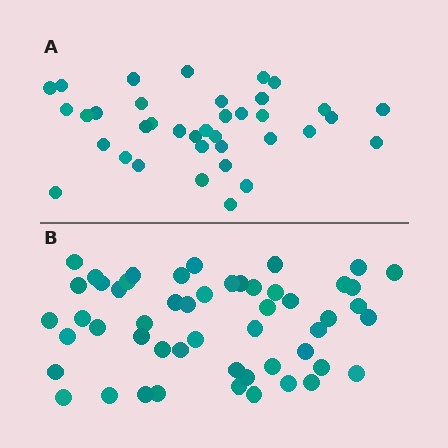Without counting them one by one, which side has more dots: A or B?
Region B (the bottom region) has more dots.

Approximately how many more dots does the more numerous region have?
Region B has approximately 15 more dots than region A.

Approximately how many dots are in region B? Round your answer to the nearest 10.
About 50 dots. (The exact count is 52, which rounds to 50.)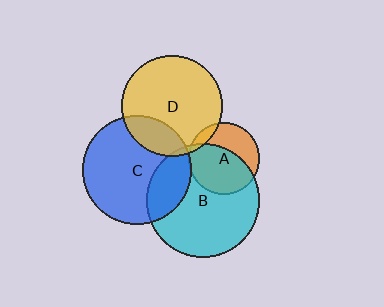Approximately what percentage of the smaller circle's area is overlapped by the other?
Approximately 60%.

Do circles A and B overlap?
Yes.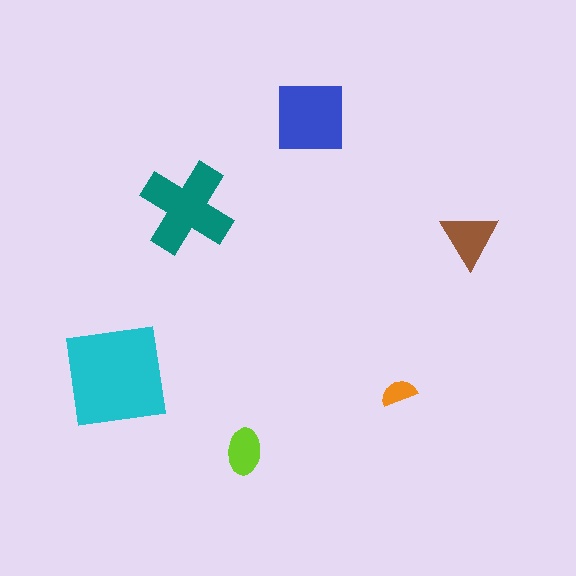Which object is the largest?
The cyan square.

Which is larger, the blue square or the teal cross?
The teal cross.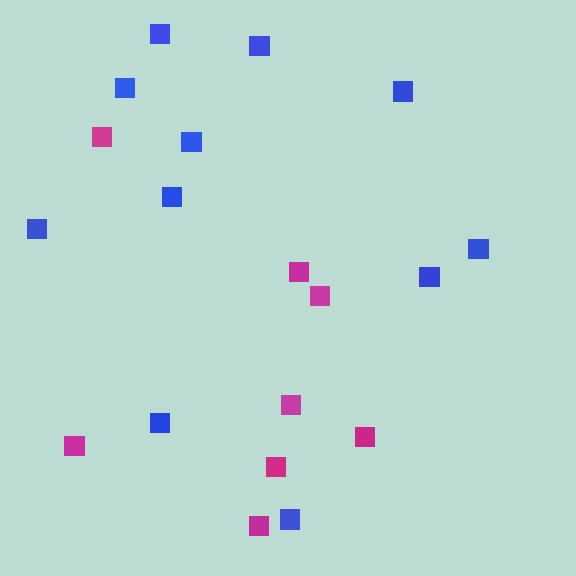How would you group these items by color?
There are 2 groups: one group of magenta squares (8) and one group of blue squares (11).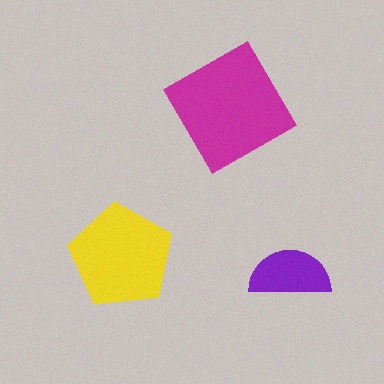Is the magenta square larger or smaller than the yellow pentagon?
Larger.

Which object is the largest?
The magenta square.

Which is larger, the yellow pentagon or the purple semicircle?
The yellow pentagon.